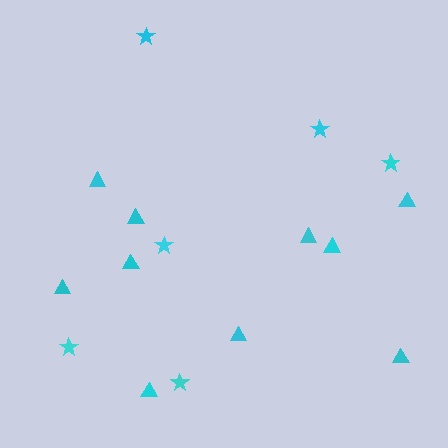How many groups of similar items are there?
There are 2 groups: one group of stars (6) and one group of triangles (10).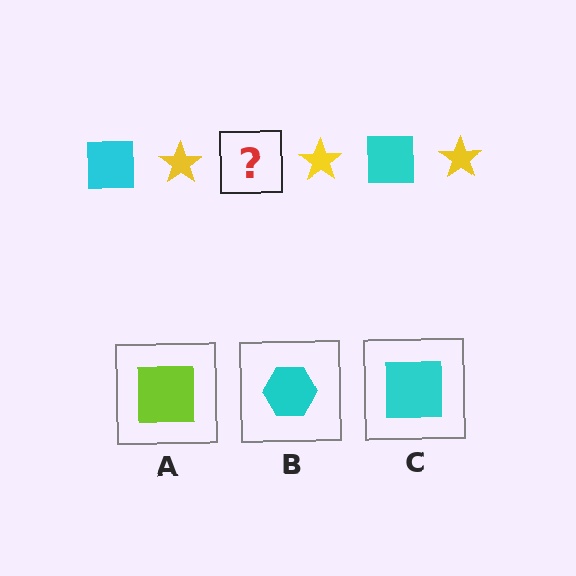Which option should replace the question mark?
Option C.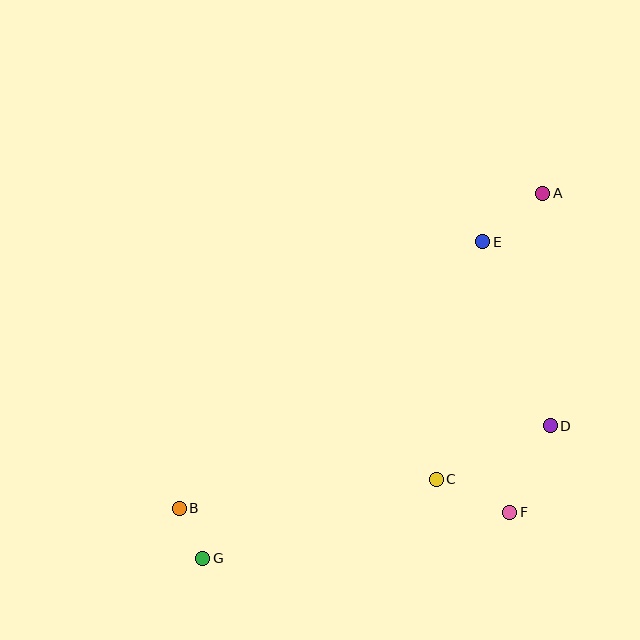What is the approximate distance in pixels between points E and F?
The distance between E and F is approximately 272 pixels.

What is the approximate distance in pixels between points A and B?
The distance between A and B is approximately 481 pixels.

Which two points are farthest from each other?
Points A and G are farthest from each other.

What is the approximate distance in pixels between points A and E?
The distance between A and E is approximately 77 pixels.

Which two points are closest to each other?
Points B and G are closest to each other.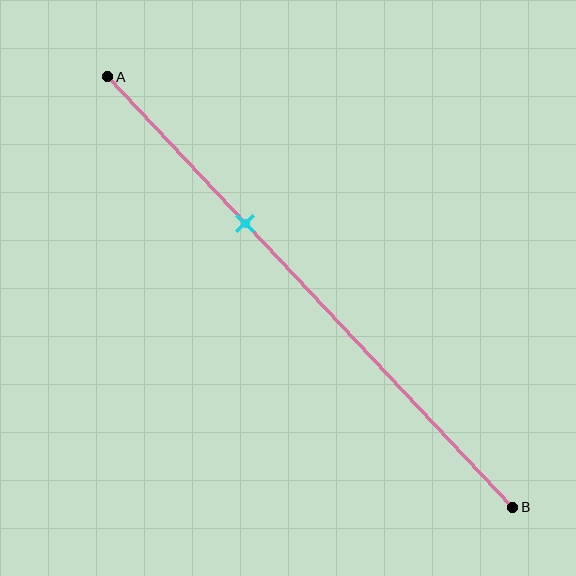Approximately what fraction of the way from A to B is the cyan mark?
The cyan mark is approximately 35% of the way from A to B.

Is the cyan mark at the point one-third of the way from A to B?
Yes, the mark is approximately at the one-third point.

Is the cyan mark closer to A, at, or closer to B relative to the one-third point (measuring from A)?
The cyan mark is approximately at the one-third point of segment AB.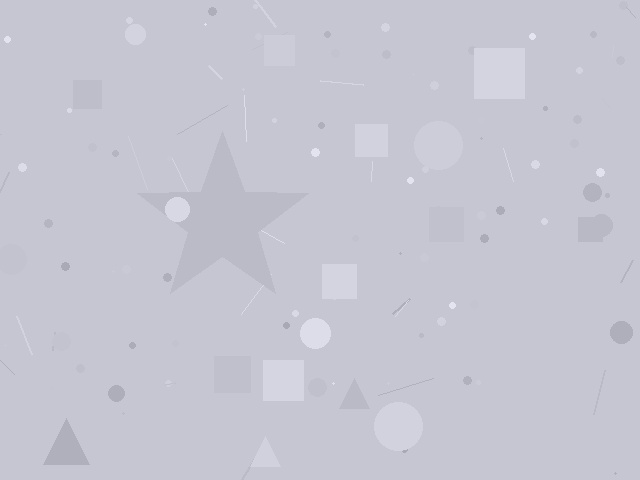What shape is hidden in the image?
A star is hidden in the image.